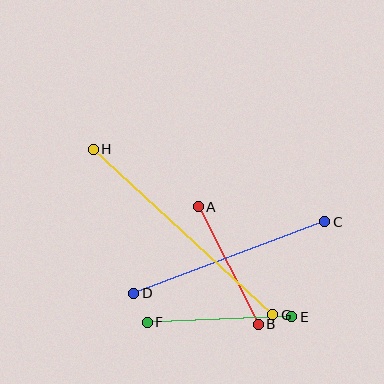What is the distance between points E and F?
The distance is approximately 145 pixels.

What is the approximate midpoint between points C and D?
The midpoint is at approximately (229, 258) pixels.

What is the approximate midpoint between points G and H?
The midpoint is at approximately (183, 232) pixels.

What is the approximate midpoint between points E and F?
The midpoint is at approximately (219, 320) pixels.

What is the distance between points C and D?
The distance is approximately 204 pixels.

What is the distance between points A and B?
The distance is approximately 132 pixels.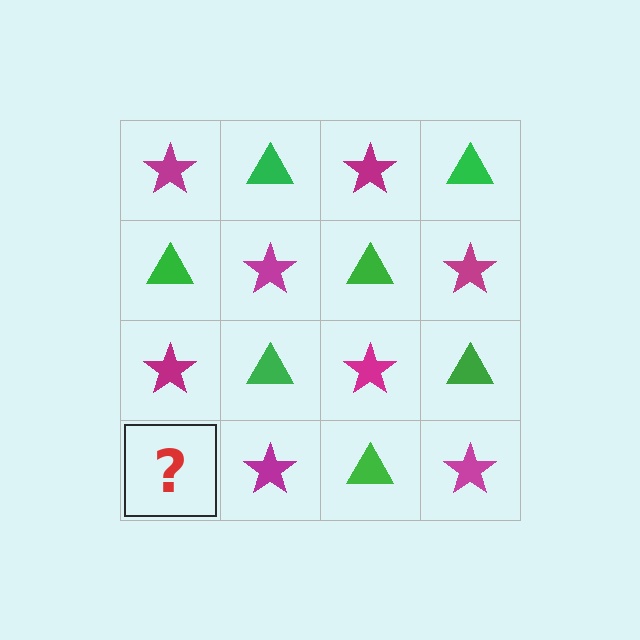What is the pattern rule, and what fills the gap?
The rule is that it alternates magenta star and green triangle in a checkerboard pattern. The gap should be filled with a green triangle.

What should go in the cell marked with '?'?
The missing cell should contain a green triangle.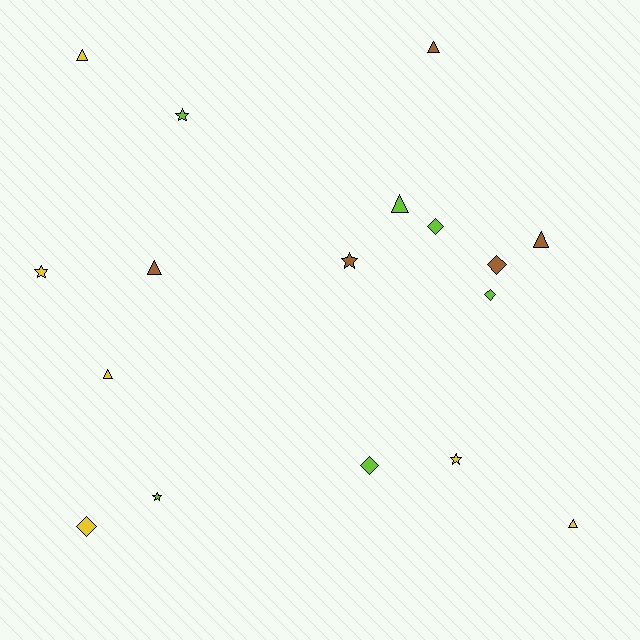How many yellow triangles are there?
There are 3 yellow triangles.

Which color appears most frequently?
Yellow, with 6 objects.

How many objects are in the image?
There are 17 objects.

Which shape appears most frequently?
Triangle, with 7 objects.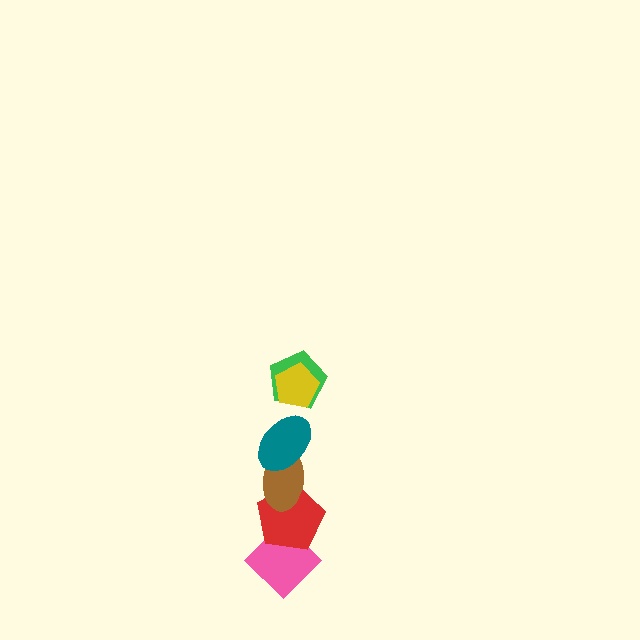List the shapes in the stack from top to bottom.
From top to bottom: the yellow pentagon, the green pentagon, the teal ellipse, the brown ellipse, the red pentagon, the pink diamond.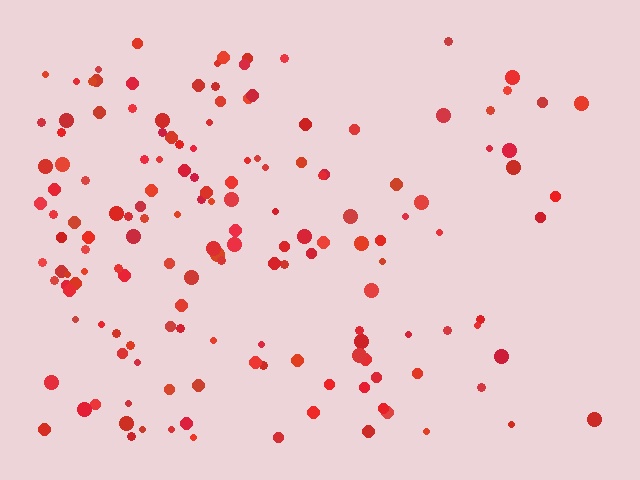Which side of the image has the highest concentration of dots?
The left.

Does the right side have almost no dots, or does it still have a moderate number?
Still a moderate number, just noticeably fewer than the left.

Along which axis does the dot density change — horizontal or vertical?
Horizontal.